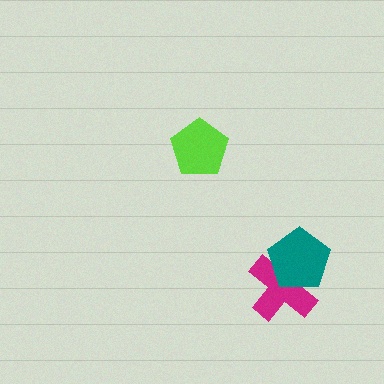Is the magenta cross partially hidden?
Yes, it is partially covered by another shape.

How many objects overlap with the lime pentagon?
0 objects overlap with the lime pentagon.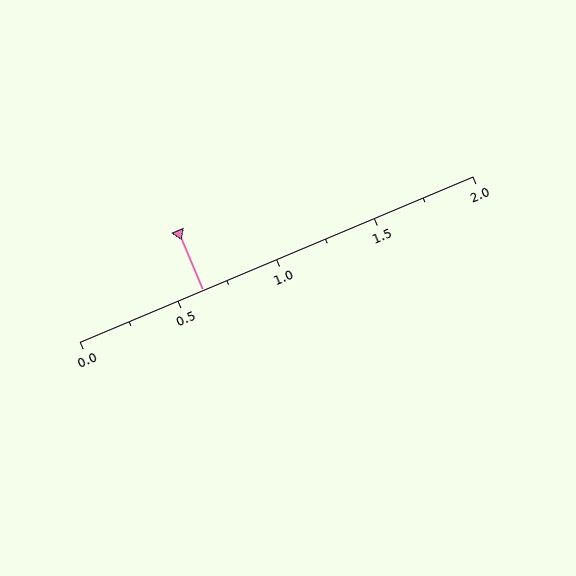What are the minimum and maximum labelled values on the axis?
The axis runs from 0.0 to 2.0.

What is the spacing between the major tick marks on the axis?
The major ticks are spaced 0.5 apart.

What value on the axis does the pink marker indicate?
The marker indicates approximately 0.62.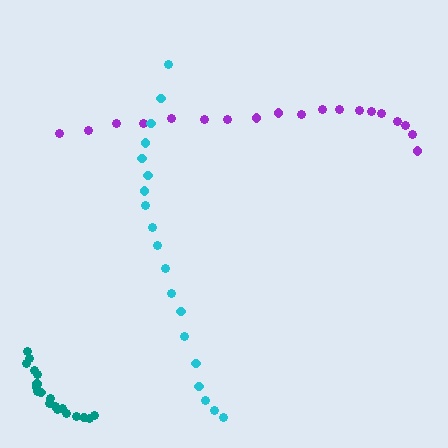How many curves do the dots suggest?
There are 3 distinct paths.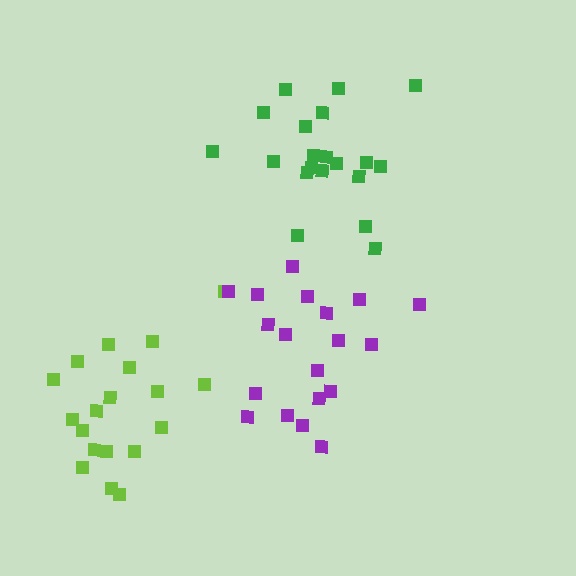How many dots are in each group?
Group 1: 19 dots, Group 2: 19 dots, Group 3: 20 dots (58 total).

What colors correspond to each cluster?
The clusters are colored: lime, purple, green.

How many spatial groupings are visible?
There are 3 spatial groupings.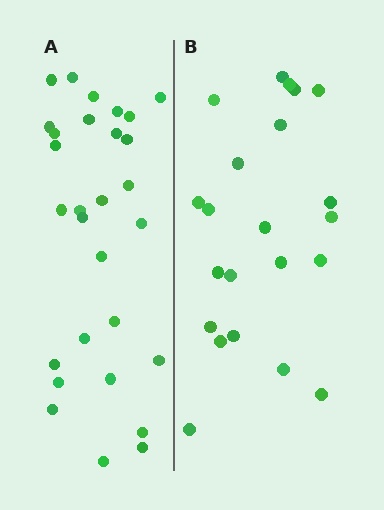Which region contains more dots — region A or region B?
Region A (the left region) has more dots.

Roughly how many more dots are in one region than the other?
Region A has roughly 8 or so more dots than region B.